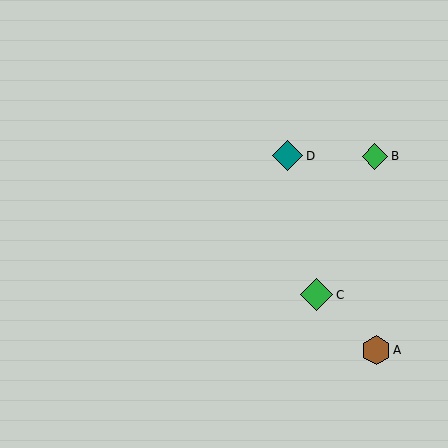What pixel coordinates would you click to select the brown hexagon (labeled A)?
Click at (376, 350) to select the brown hexagon A.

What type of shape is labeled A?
Shape A is a brown hexagon.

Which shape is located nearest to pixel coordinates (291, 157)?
The teal diamond (labeled D) at (288, 156) is nearest to that location.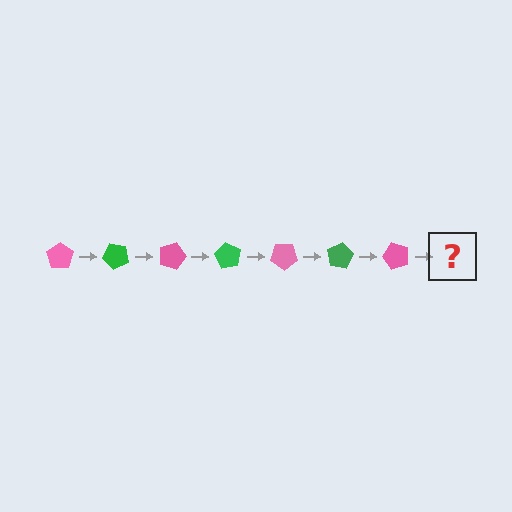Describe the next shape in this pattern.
It should be a green pentagon, rotated 315 degrees from the start.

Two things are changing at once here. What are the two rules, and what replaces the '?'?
The two rules are that it rotates 45 degrees each step and the color cycles through pink and green. The '?' should be a green pentagon, rotated 315 degrees from the start.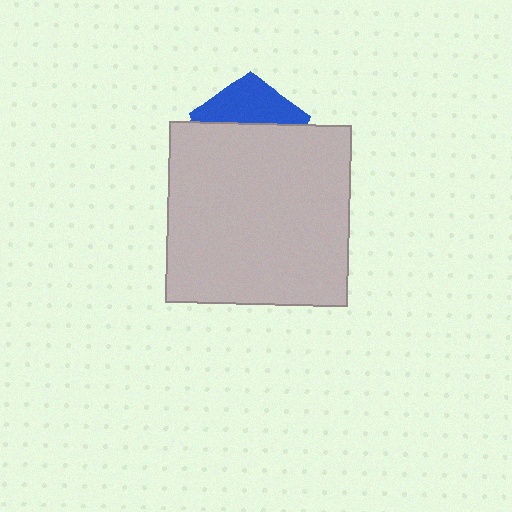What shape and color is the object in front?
The object in front is a light gray square.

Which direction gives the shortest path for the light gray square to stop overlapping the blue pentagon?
Moving down gives the shortest separation.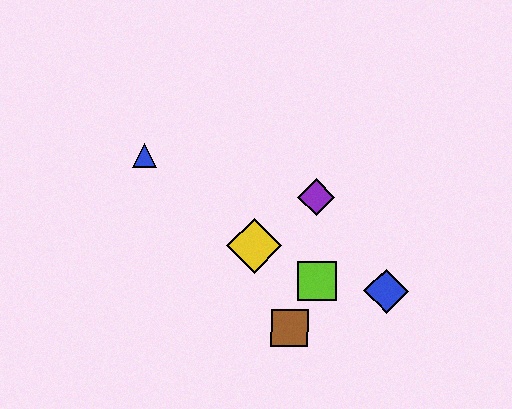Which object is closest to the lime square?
The brown square is closest to the lime square.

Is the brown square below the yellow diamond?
Yes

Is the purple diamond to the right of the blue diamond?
No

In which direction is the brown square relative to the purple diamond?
The brown square is below the purple diamond.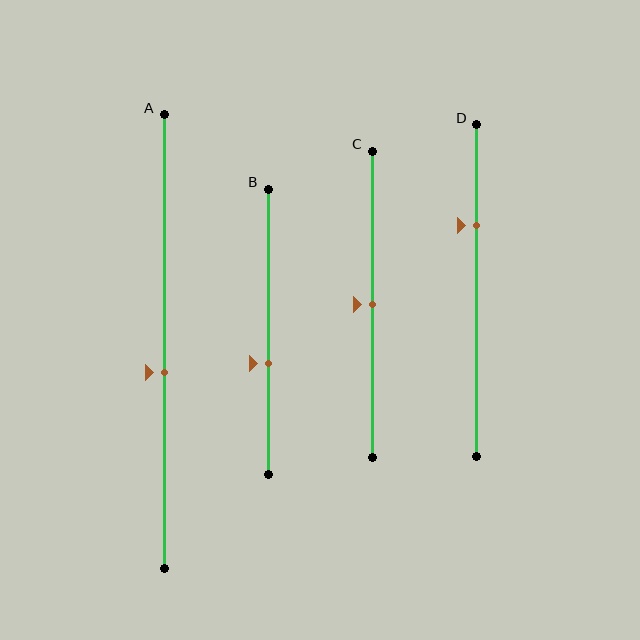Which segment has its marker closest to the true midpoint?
Segment C has its marker closest to the true midpoint.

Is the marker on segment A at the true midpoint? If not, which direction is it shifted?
No, the marker on segment A is shifted downward by about 7% of the segment length.